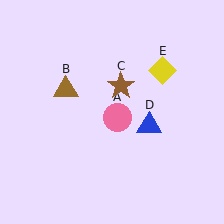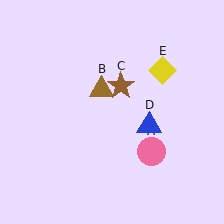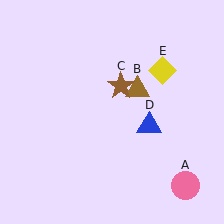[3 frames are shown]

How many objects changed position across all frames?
2 objects changed position: pink circle (object A), brown triangle (object B).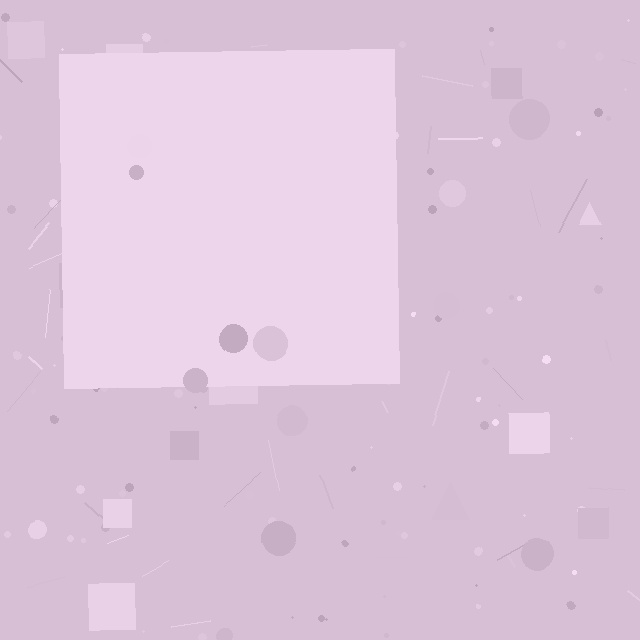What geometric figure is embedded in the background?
A square is embedded in the background.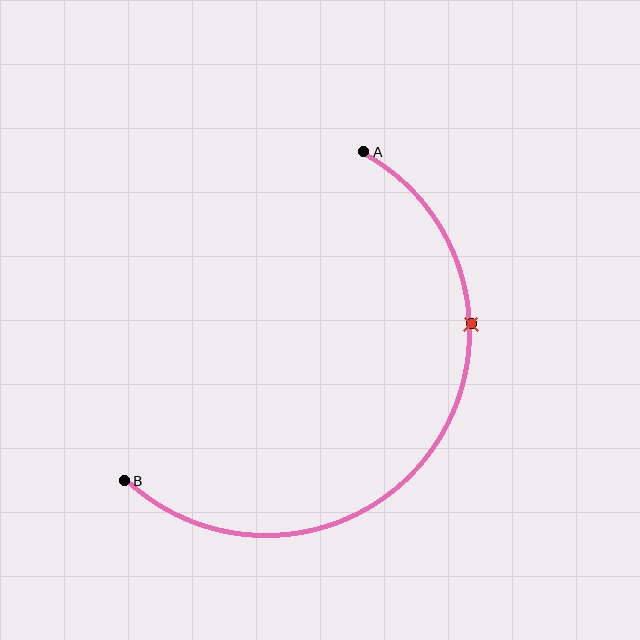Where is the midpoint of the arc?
The arc midpoint is the point on the curve farthest from the straight line joining A and B. It sits below and to the right of that line.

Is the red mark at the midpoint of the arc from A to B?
No. The red mark lies on the arc but is closer to endpoint A. The arc midpoint would be at the point on the curve equidistant along the arc from both A and B.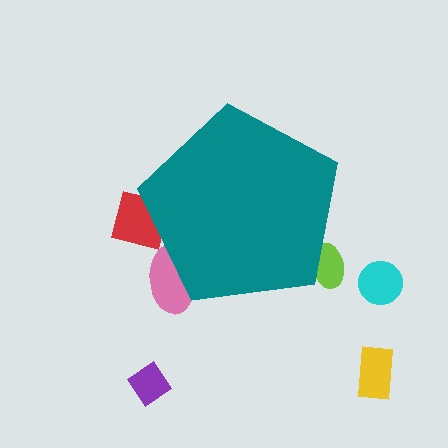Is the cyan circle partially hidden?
No, the cyan circle is fully visible.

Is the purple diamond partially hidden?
No, the purple diamond is fully visible.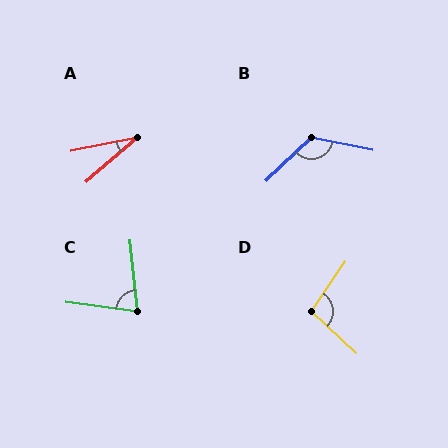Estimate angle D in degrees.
Approximately 99 degrees.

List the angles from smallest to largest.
A (30°), C (77°), D (99°), B (125°).